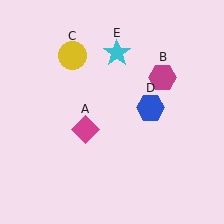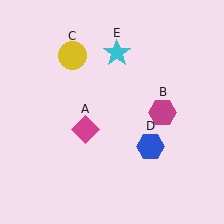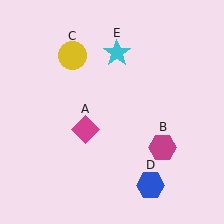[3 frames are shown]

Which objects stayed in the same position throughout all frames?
Magenta diamond (object A) and yellow circle (object C) and cyan star (object E) remained stationary.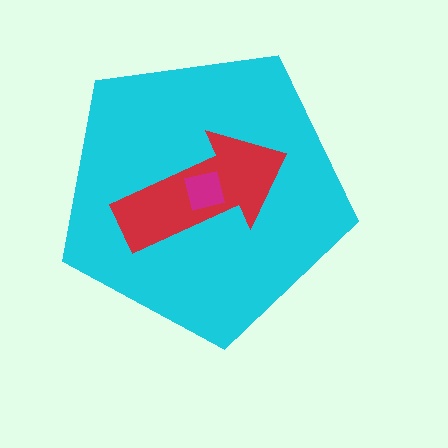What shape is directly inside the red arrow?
The magenta square.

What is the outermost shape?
The cyan pentagon.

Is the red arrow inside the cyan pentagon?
Yes.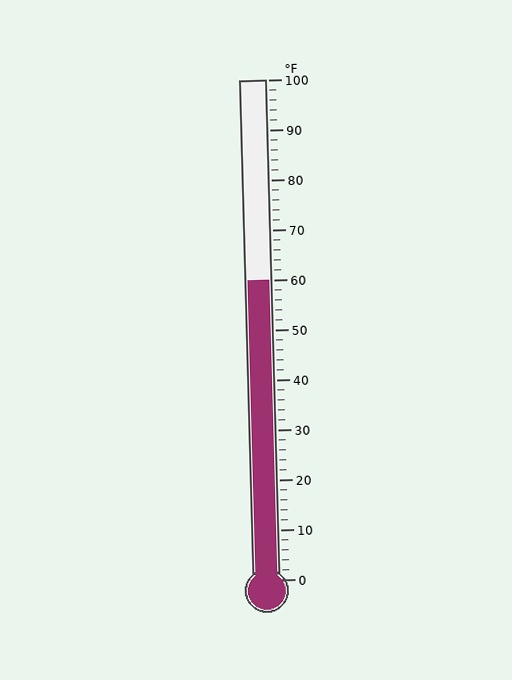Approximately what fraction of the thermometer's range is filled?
The thermometer is filled to approximately 60% of its range.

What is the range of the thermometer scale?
The thermometer scale ranges from 0°F to 100°F.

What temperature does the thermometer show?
The thermometer shows approximately 60°F.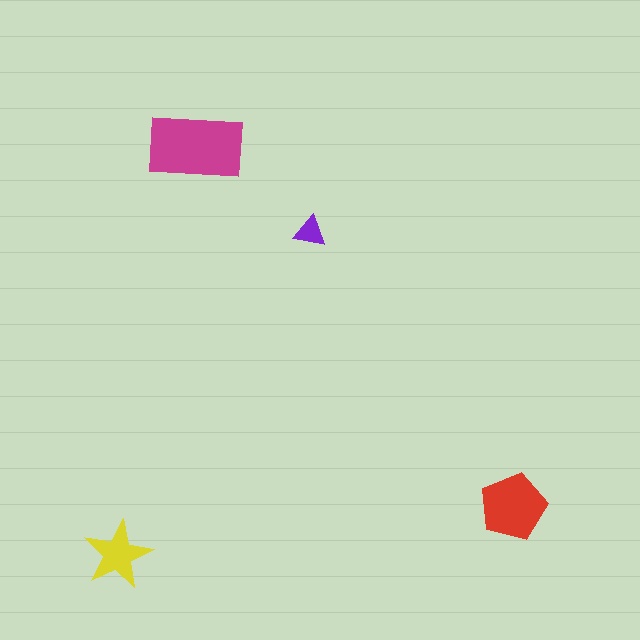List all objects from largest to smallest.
The magenta rectangle, the red pentagon, the yellow star, the purple triangle.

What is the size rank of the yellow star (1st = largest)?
3rd.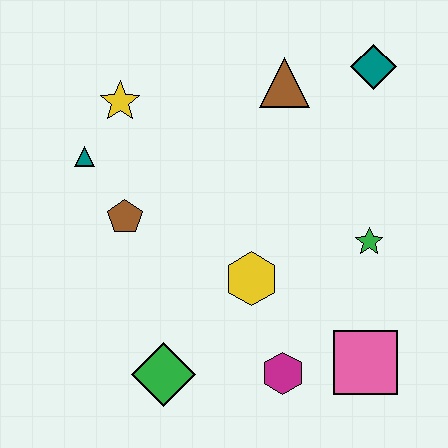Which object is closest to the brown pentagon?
The teal triangle is closest to the brown pentagon.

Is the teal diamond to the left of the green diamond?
No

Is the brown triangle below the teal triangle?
No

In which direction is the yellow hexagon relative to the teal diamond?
The yellow hexagon is below the teal diamond.